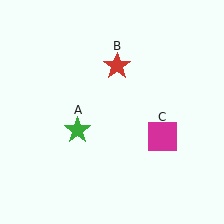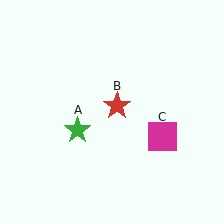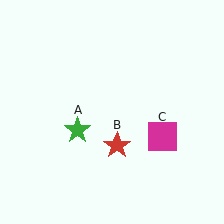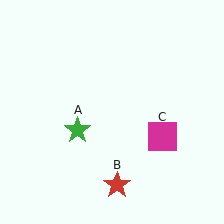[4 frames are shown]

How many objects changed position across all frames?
1 object changed position: red star (object B).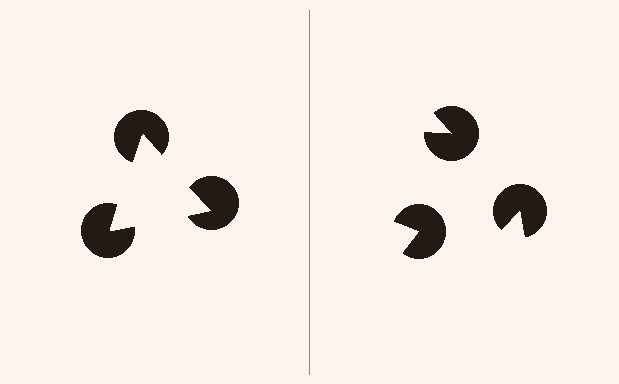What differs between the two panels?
The pac-man discs are positioned identically on both sides; only the wedge orientations differ. On the left they align to a triangle; on the right they are misaligned.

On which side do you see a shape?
An illusory triangle appears on the left side. On the right side the wedge cuts are rotated, so no coherent shape forms.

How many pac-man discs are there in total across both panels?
6 — 3 on each side.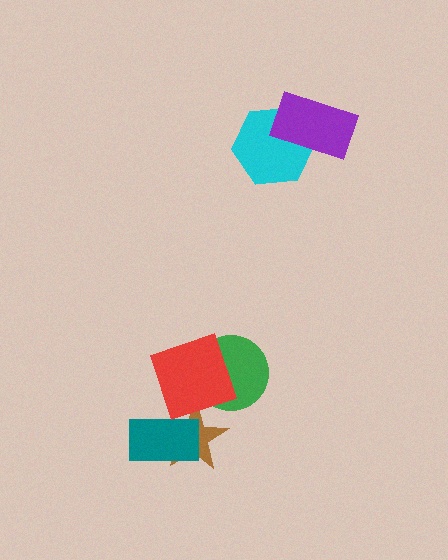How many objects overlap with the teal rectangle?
1 object overlaps with the teal rectangle.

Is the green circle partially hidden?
Yes, it is partially covered by another shape.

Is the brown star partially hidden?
Yes, it is partially covered by another shape.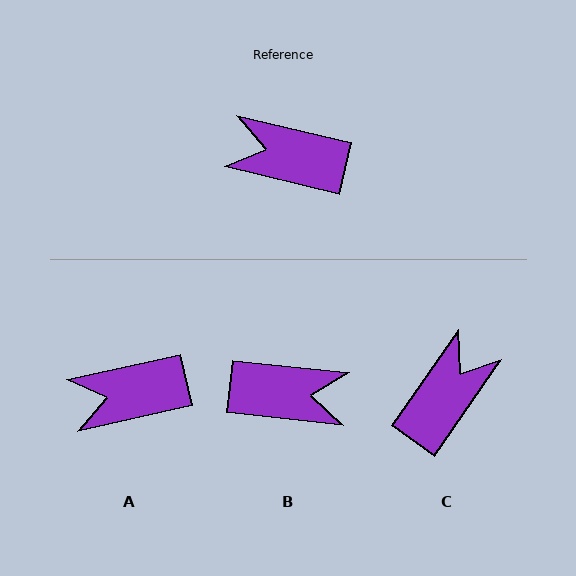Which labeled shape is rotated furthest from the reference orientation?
B, about 173 degrees away.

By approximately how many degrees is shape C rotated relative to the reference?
Approximately 111 degrees clockwise.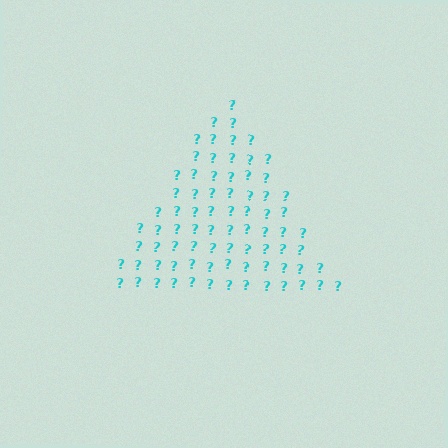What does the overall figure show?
The overall figure shows a triangle.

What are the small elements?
The small elements are question marks.